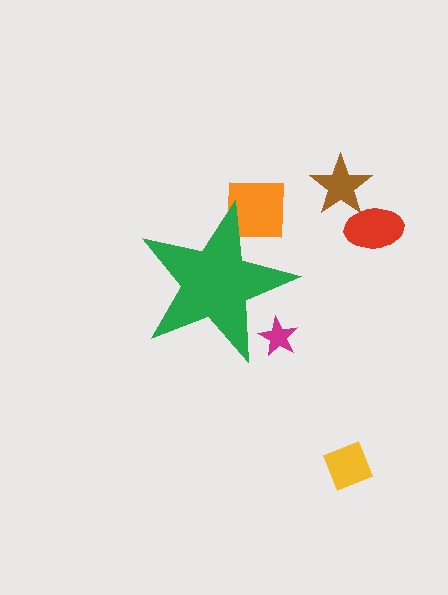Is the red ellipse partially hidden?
No, the red ellipse is fully visible.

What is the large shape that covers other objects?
A green star.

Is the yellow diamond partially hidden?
No, the yellow diamond is fully visible.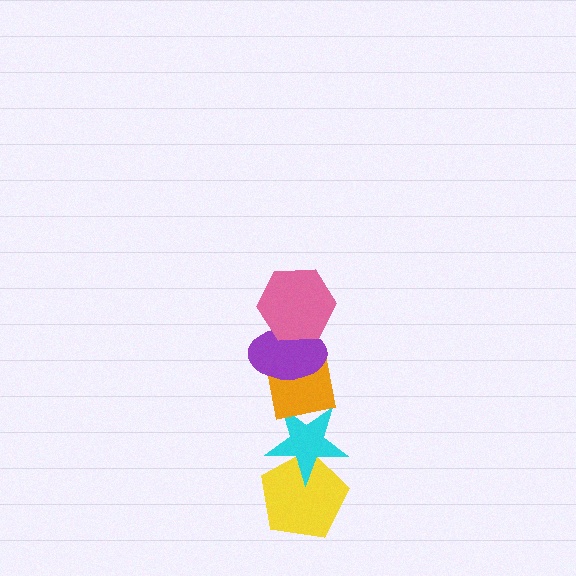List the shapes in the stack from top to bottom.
From top to bottom: the pink hexagon, the purple ellipse, the orange square, the cyan star, the yellow pentagon.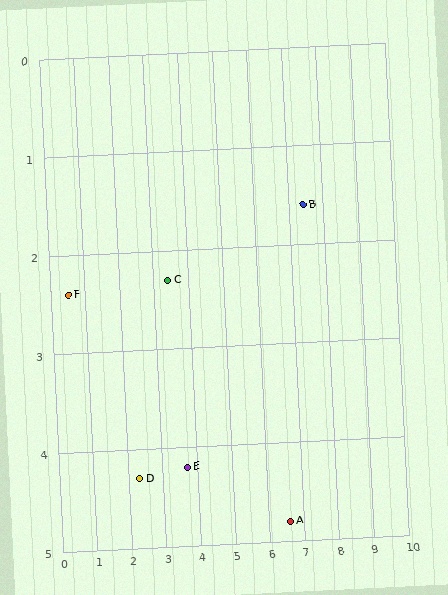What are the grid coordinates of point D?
Point D is at approximately (2.3, 4.3).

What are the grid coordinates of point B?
Point B is at approximately (7.4, 1.6).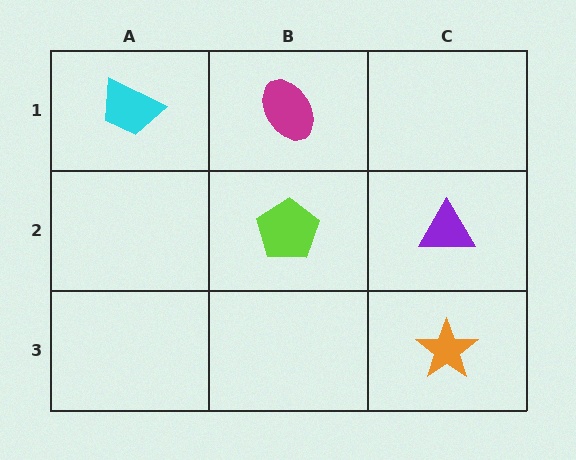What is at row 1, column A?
A cyan trapezoid.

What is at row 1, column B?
A magenta ellipse.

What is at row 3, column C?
An orange star.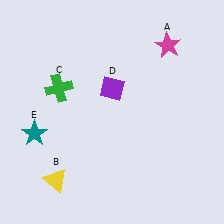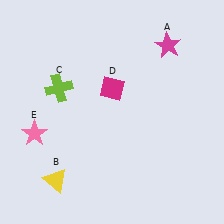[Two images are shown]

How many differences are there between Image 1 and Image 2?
There are 3 differences between the two images.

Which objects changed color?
C changed from green to lime. D changed from purple to magenta. E changed from teal to pink.